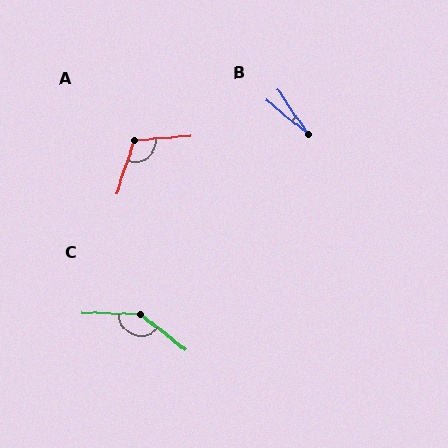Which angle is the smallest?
B, at approximately 16 degrees.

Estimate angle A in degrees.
Approximately 113 degrees.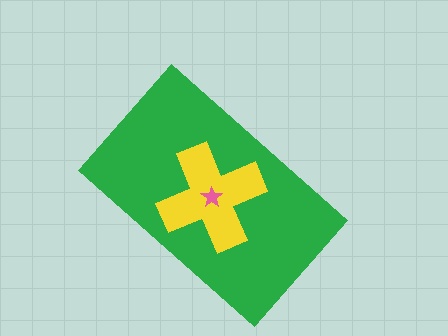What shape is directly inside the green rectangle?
The yellow cross.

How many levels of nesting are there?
3.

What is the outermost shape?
The green rectangle.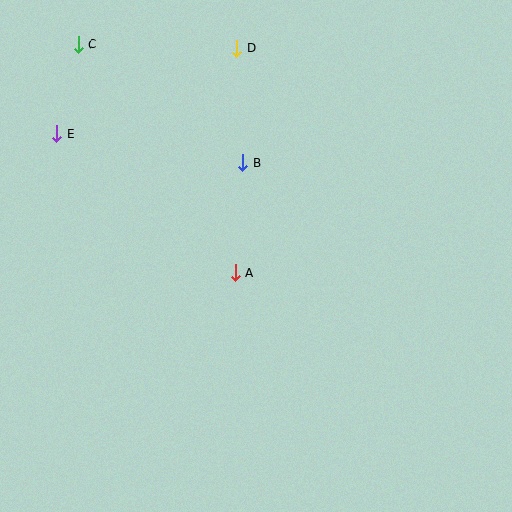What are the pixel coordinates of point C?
Point C is at (78, 44).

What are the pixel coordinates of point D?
Point D is at (237, 48).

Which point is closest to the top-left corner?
Point C is closest to the top-left corner.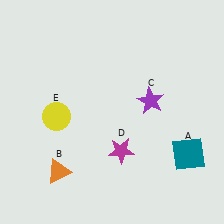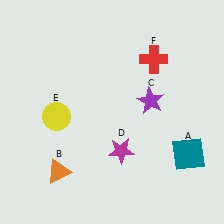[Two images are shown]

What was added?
A red cross (F) was added in Image 2.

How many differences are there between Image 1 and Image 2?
There is 1 difference between the two images.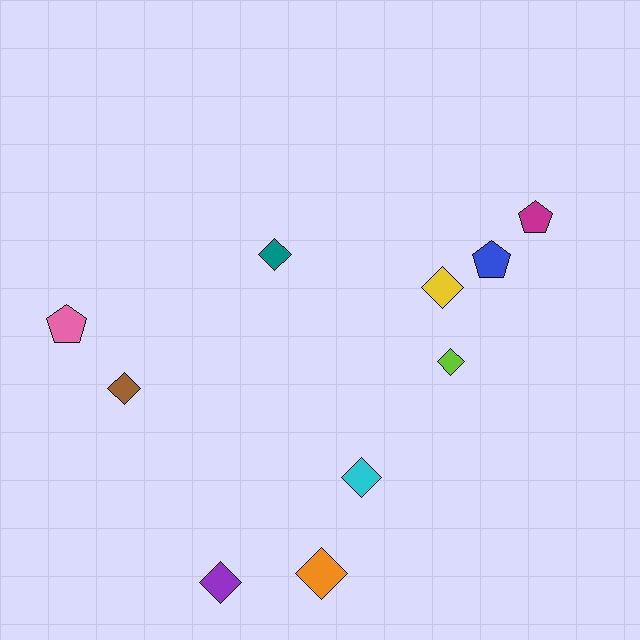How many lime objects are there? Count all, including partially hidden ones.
There is 1 lime object.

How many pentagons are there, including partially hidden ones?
There are 3 pentagons.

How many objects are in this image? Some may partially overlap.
There are 10 objects.